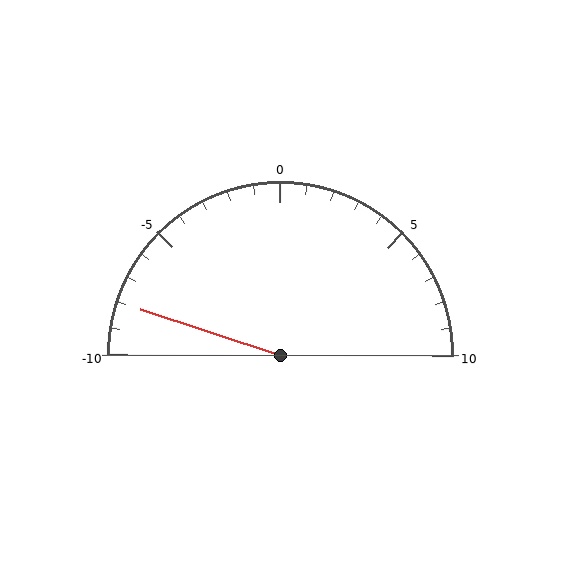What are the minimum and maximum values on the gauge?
The gauge ranges from -10 to 10.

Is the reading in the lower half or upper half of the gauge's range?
The reading is in the lower half of the range (-10 to 10).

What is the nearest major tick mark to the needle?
The nearest major tick mark is -10.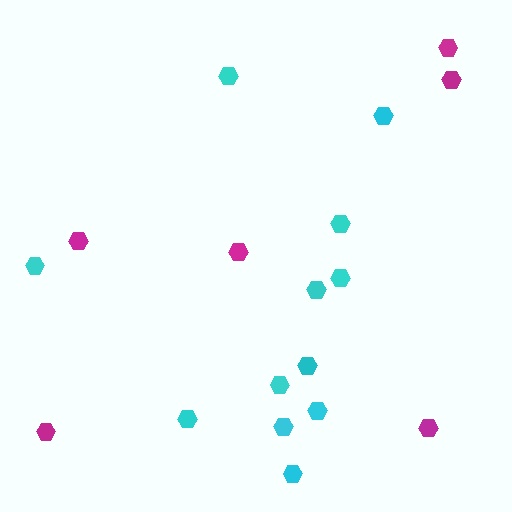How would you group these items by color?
There are 2 groups: one group of cyan hexagons (12) and one group of magenta hexagons (6).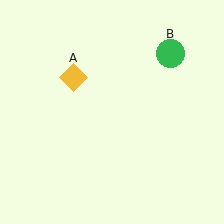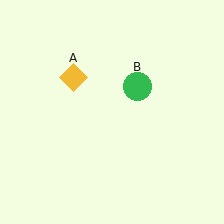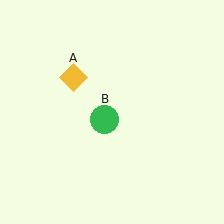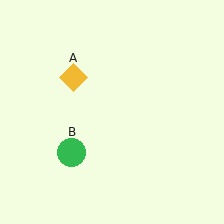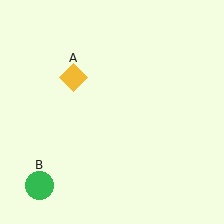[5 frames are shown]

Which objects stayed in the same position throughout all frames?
Yellow diamond (object A) remained stationary.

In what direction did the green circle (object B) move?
The green circle (object B) moved down and to the left.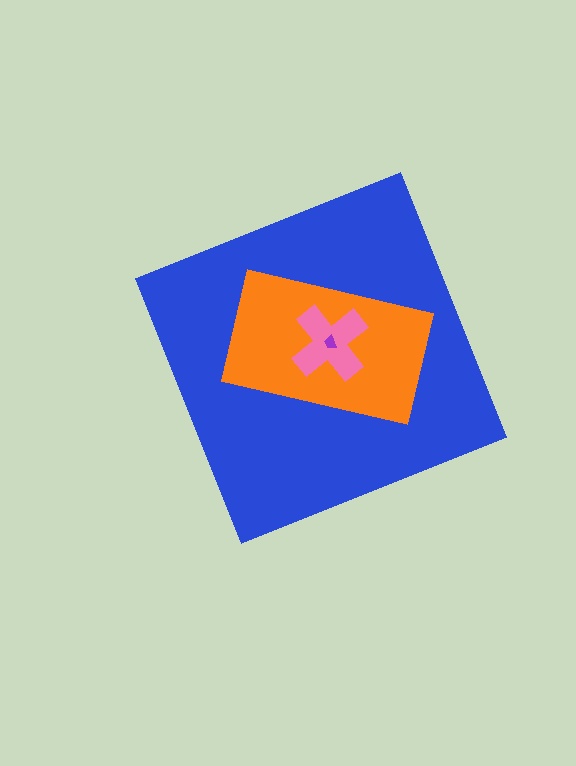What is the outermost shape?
The blue diamond.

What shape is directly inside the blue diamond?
The orange rectangle.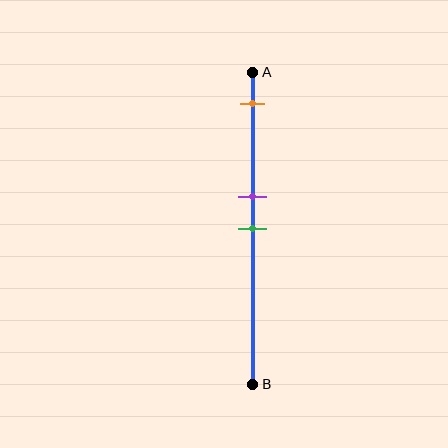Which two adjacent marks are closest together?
The purple and green marks are the closest adjacent pair.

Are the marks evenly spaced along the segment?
No, the marks are not evenly spaced.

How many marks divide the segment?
There are 3 marks dividing the segment.